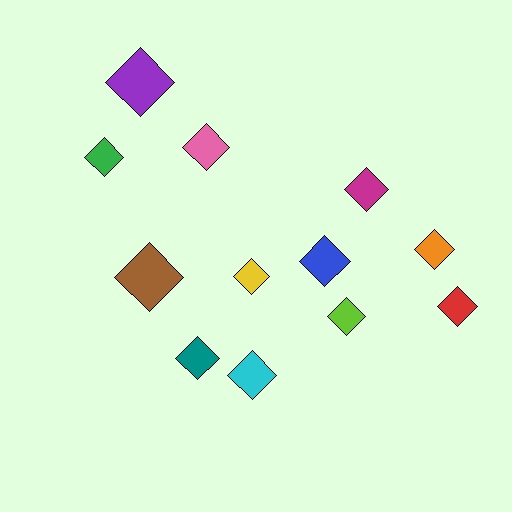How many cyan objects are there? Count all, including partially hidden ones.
There is 1 cyan object.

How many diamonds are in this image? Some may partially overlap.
There are 12 diamonds.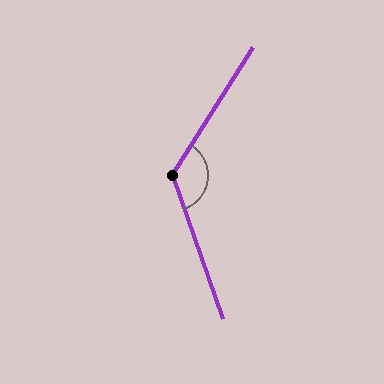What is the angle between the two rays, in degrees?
Approximately 128 degrees.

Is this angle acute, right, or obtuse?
It is obtuse.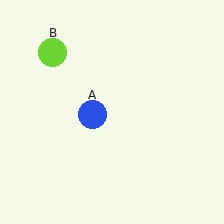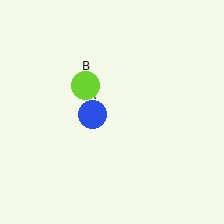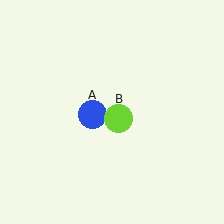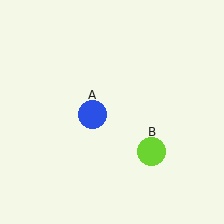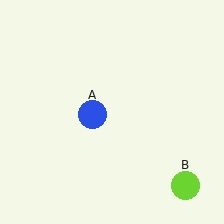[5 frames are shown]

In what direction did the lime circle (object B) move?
The lime circle (object B) moved down and to the right.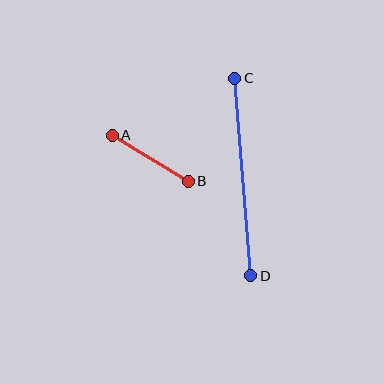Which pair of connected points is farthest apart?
Points C and D are farthest apart.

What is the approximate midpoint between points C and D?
The midpoint is at approximately (243, 177) pixels.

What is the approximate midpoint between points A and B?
The midpoint is at approximately (150, 158) pixels.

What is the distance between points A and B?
The distance is approximately 89 pixels.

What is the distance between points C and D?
The distance is approximately 198 pixels.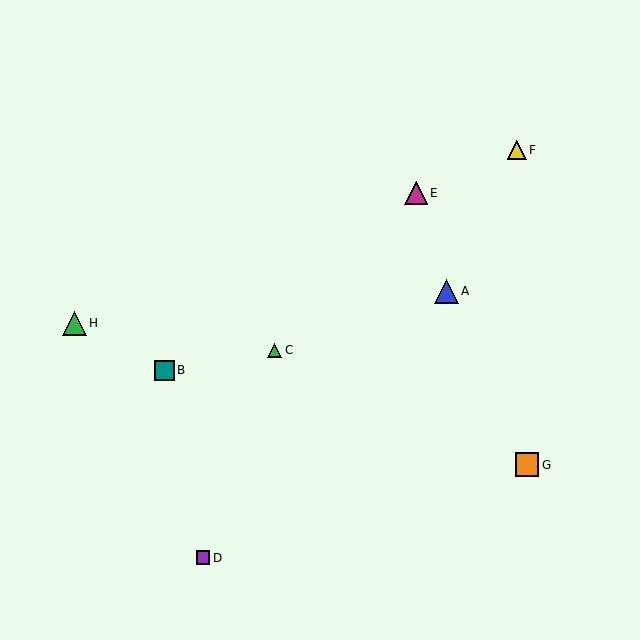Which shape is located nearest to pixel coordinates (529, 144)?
The yellow triangle (labeled F) at (517, 150) is nearest to that location.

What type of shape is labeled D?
Shape D is a purple square.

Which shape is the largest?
The blue triangle (labeled A) is the largest.